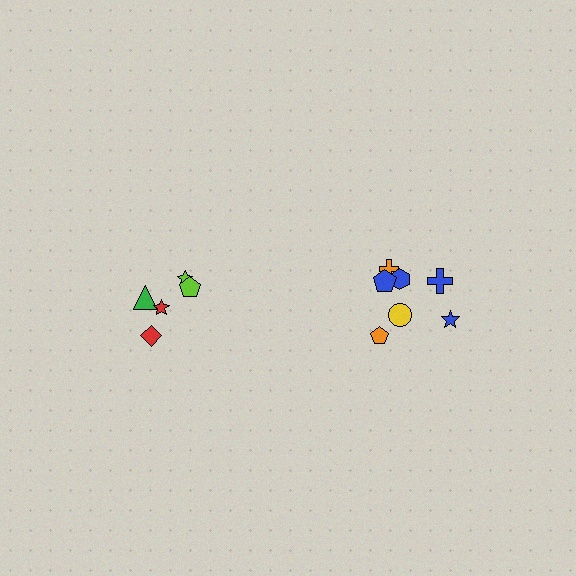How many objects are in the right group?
There are 7 objects.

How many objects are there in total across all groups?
There are 12 objects.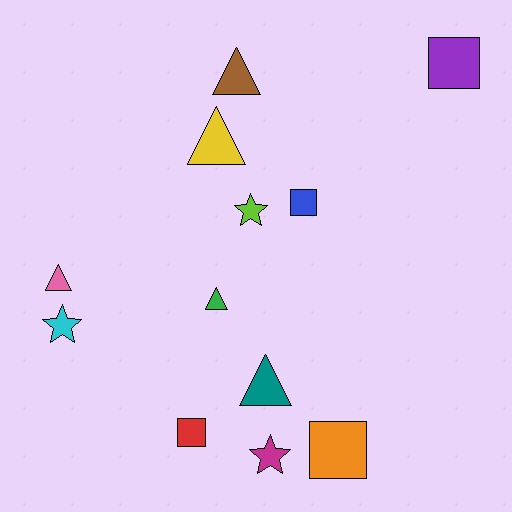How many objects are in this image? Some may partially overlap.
There are 12 objects.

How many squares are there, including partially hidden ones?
There are 4 squares.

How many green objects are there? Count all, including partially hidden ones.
There is 1 green object.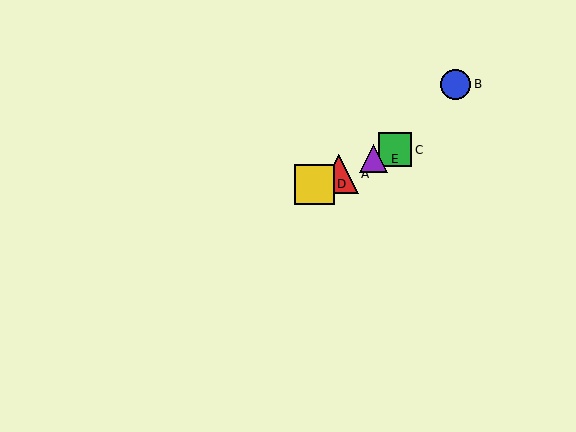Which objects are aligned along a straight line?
Objects A, C, D, E are aligned along a straight line.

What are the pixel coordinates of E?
Object E is at (374, 159).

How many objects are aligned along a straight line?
4 objects (A, C, D, E) are aligned along a straight line.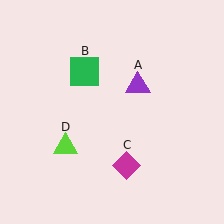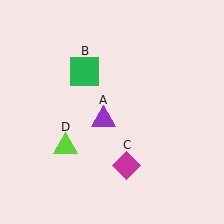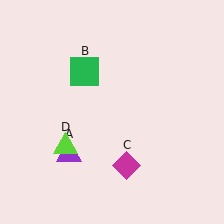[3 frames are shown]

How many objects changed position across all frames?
1 object changed position: purple triangle (object A).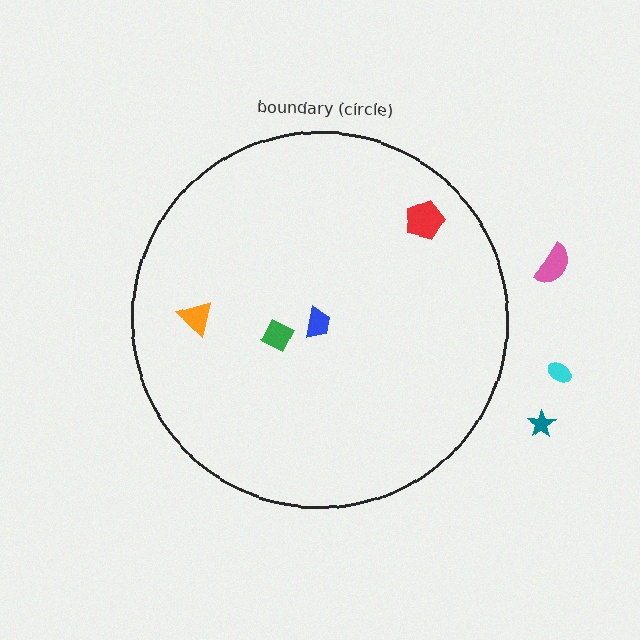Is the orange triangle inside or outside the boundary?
Inside.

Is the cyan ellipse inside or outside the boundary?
Outside.